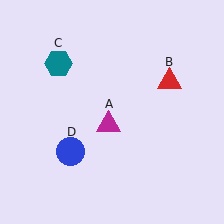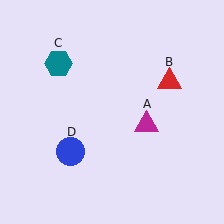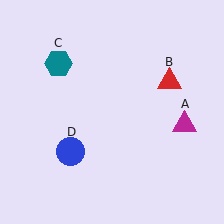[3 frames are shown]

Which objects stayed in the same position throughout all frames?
Red triangle (object B) and teal hexagon (object C) and blue circle (object D) remained stationary.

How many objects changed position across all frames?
1 object changed position: magenta triangle (object A).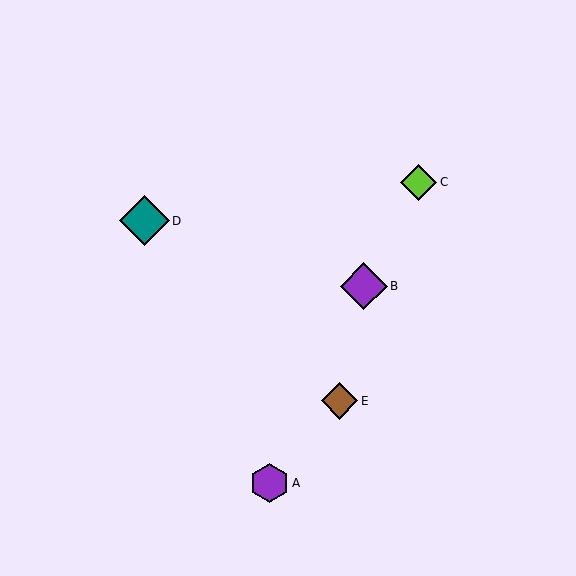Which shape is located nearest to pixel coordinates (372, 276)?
The purple diamond (labeled B) at (364, 286) is nearest to that location.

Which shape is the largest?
The teal diamond (labeled D) is the largest.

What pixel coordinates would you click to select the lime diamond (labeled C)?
Click at (419, 182) to select the lime diamond C.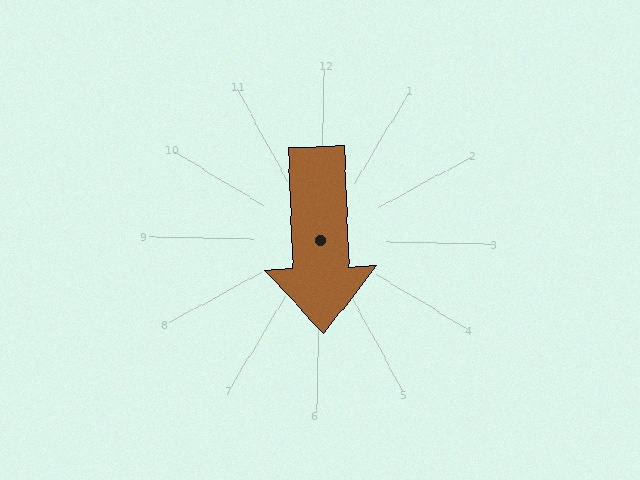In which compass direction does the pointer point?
South.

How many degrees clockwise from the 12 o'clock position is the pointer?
Approximately 176 degrees.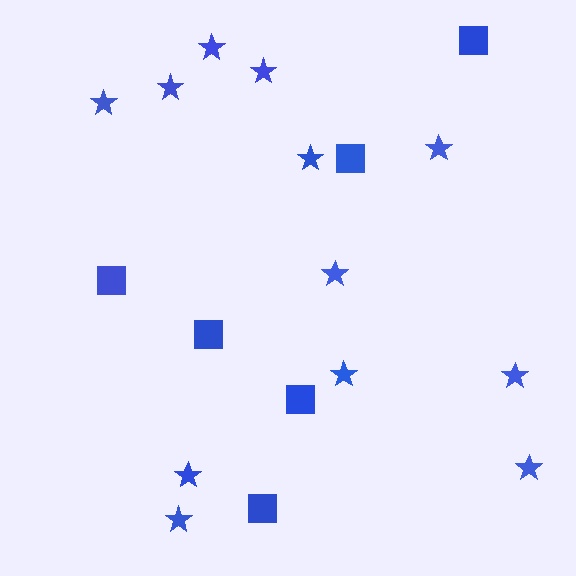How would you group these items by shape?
There are 2 groups: one group of stars (12) and one group of squares (6).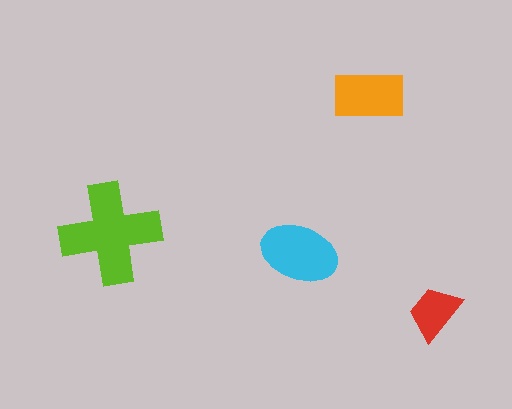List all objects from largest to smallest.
The lime cross, the cyan ellipse, the orange rectangle, the red trapezoid.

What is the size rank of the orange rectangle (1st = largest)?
3rd.